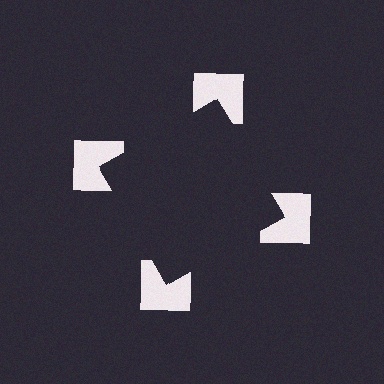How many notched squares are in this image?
There are 4 — one at each vertex of the illusory square.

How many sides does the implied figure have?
4 sides.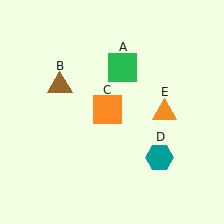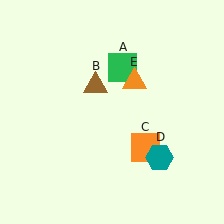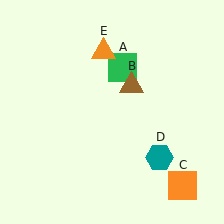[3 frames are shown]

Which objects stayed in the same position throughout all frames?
Green square (object A) and teal hexagon (object D) remained stationary.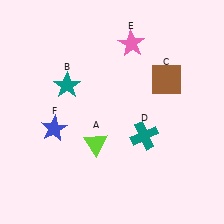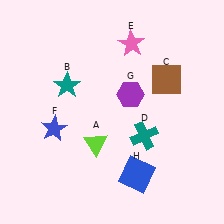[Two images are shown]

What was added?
A purple hexagon (G), a blue square (H) were added in Image 2.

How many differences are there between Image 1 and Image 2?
There are 2 differences between the two images.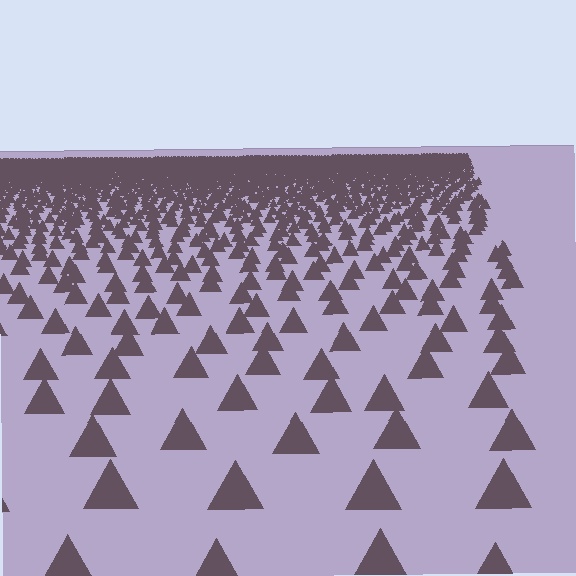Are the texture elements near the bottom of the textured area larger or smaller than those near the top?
Larger. Near the bottom, elements are closer to the viewer and appear at a bigger on-screen size.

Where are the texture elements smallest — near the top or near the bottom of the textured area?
Near the top.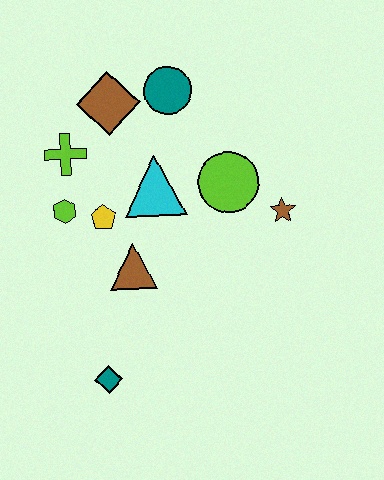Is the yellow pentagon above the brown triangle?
Yes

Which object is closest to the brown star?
The lime circle is closest to the brown star.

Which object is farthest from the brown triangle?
The teal circle is farthest from the brown triangle.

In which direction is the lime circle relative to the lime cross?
The lime circle is to the right of the lime cross.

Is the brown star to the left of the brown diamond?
No